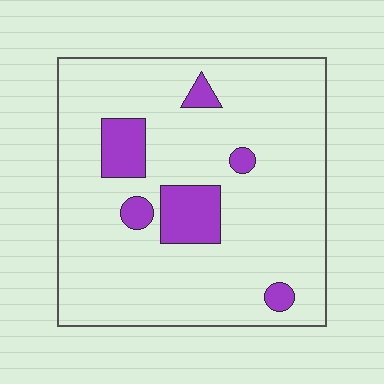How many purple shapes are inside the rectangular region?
6.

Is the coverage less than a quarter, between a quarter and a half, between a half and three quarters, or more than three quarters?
Less than a quarter.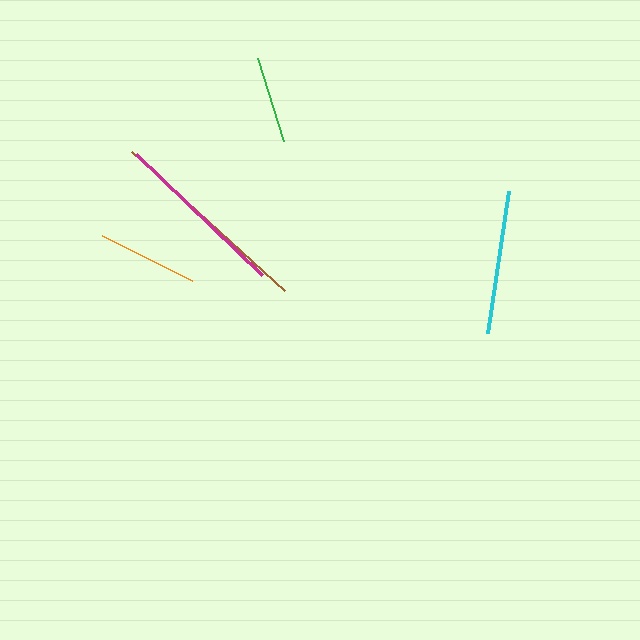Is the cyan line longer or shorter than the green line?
The cyan line is longer than the green line.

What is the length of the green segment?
The green segment is approximately 87 pixels long.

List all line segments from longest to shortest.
From longest to shortest: brown, magenta, cyan, orange, green.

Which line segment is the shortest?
The green line is the shortest at approximately 87 pixels.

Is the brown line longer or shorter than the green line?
The brown line is longer than the green line.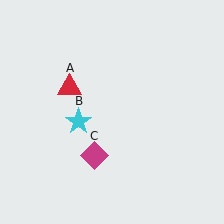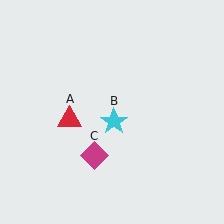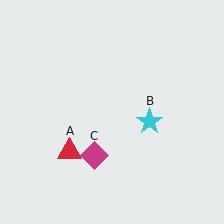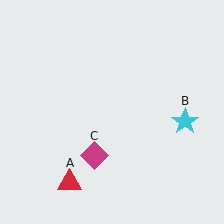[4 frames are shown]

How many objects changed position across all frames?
2 objects changed position: red triangle (object A), cyan star (object B).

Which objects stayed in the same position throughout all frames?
Magenta diamond (object C) remained stationary.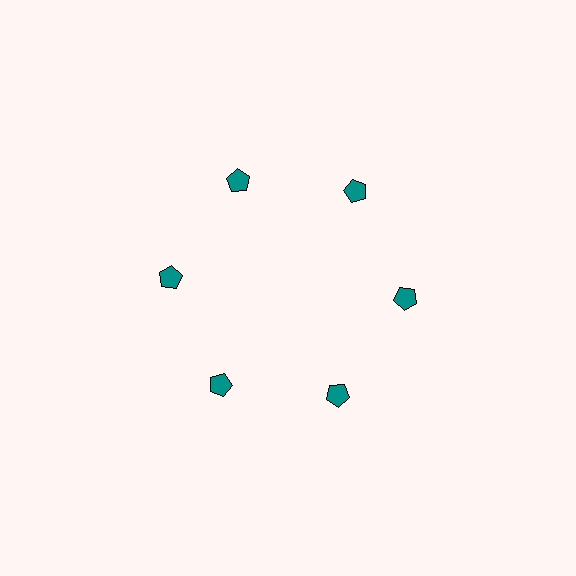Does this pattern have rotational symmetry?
Yes, this pattern has 6-fold rotational symmetry. It looks the same after rotating 60 degrees around the center.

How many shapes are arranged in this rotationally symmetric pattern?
There are 6 shapes, arranged in 6 groups of 1.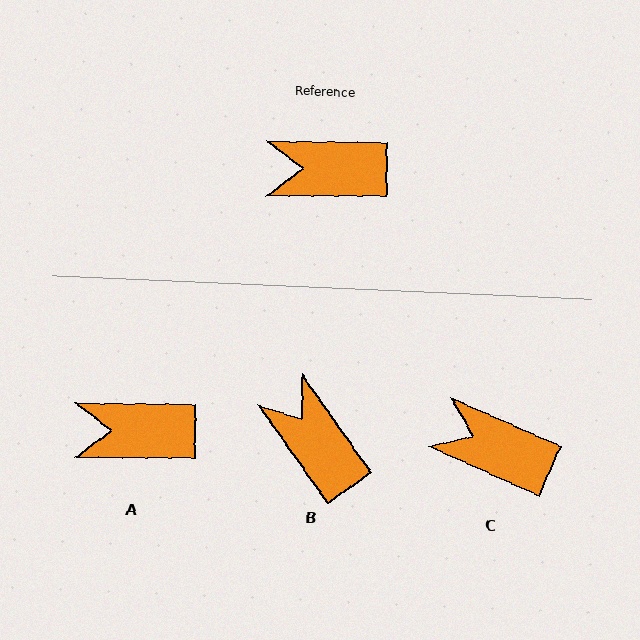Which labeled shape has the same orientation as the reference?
A.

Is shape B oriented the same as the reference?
No, it is off by about 55 degrees.